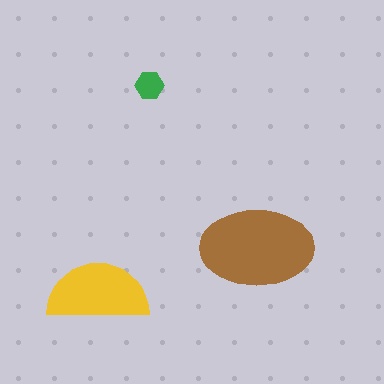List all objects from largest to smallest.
The brown ellipse, the yellow semicircle, the green hexagon.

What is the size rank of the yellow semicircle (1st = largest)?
2nd.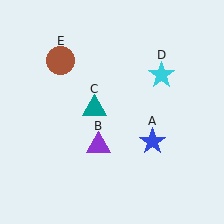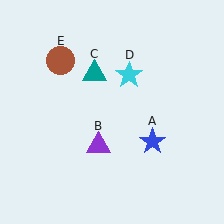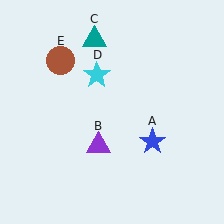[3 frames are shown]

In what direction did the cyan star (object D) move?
The cyan star (object D) moved left.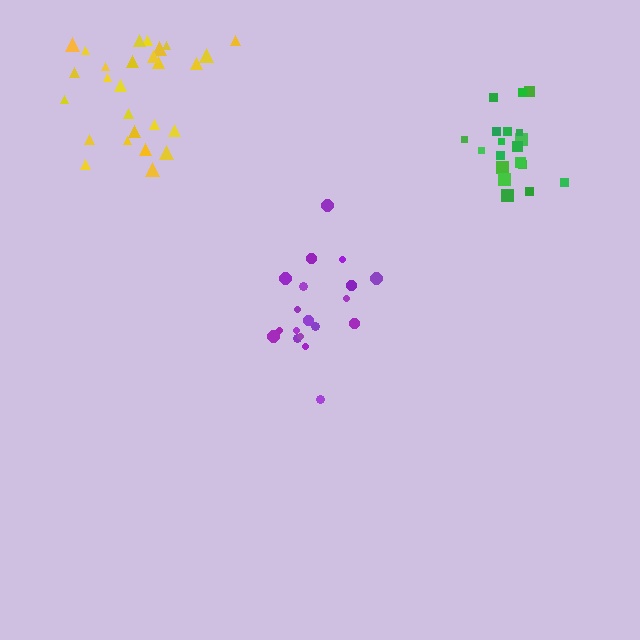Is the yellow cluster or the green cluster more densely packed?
Green.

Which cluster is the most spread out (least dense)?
Yellow.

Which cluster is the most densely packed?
Green.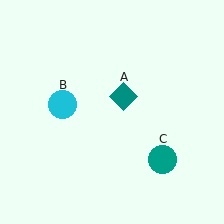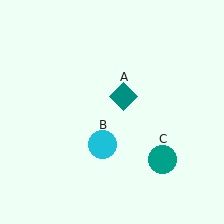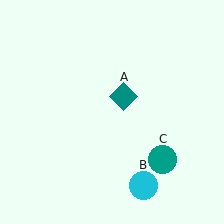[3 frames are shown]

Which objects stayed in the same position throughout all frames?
Teal diamond (object A) and teal circle (object C) remained stationary.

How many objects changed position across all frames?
1 object changed position: cyan circle (object B).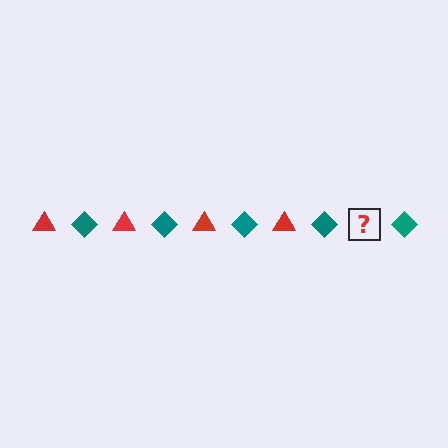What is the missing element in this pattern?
The missing element is a red triangle.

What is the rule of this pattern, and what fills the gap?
The rule is that the pattern alternates between red triangle and teal diamond. The gap should be filled with a red triangle.